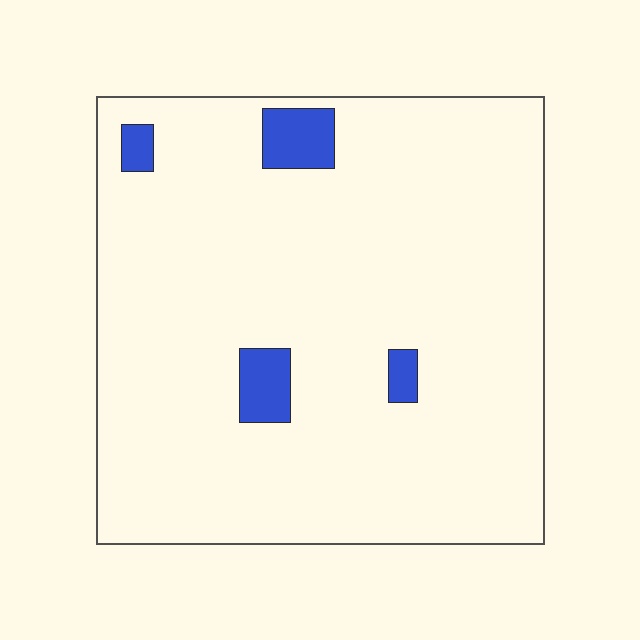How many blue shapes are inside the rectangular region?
4.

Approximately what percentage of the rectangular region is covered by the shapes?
Approximately 5%.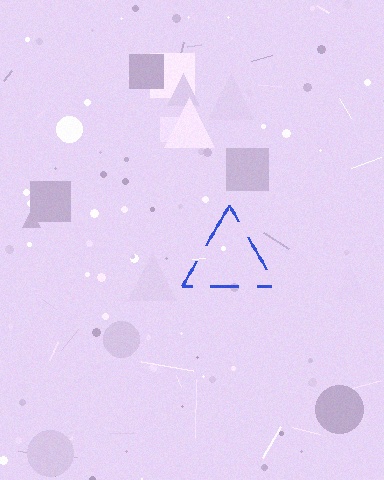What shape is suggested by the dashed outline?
The dashed outline suggests a triangle.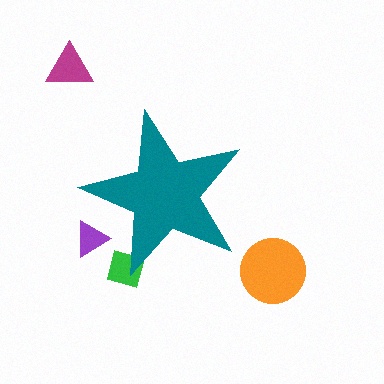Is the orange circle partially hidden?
No, the orange circle is fully visible.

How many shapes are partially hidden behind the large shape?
2 shapes are partially hidden.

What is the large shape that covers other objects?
A teal star.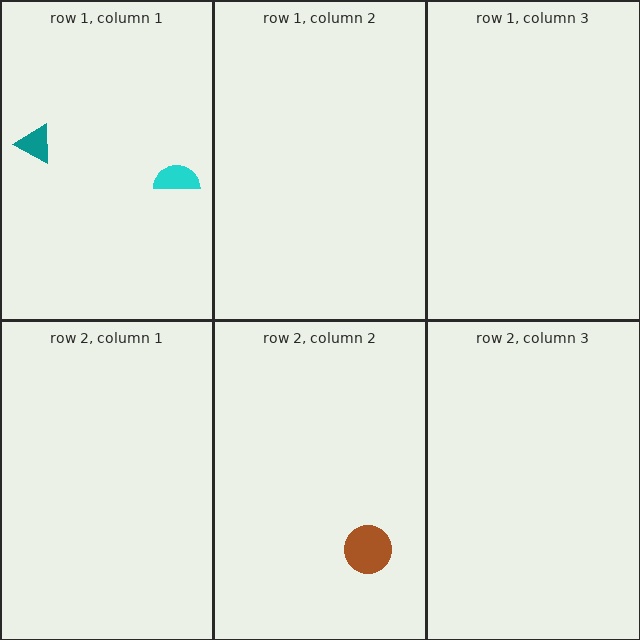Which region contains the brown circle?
The row 2, column 2 region.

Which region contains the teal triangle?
The row 1, column 1 region.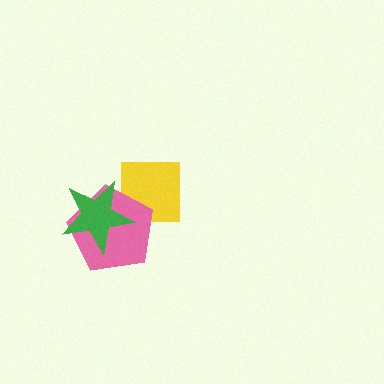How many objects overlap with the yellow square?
2 objects overlap with the yellow square.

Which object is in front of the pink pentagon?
The green star is in front of the pink pentagon.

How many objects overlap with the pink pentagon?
2 objects overlap with the pink pentagon.